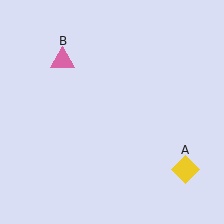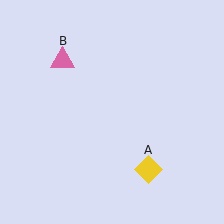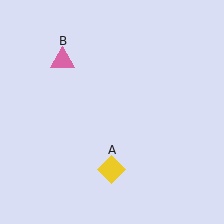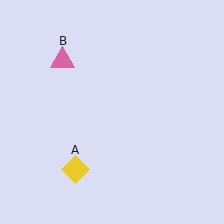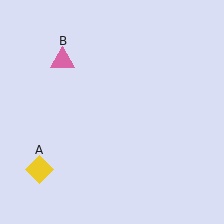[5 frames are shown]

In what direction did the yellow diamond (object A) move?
The yellow diamond (object A) moved left.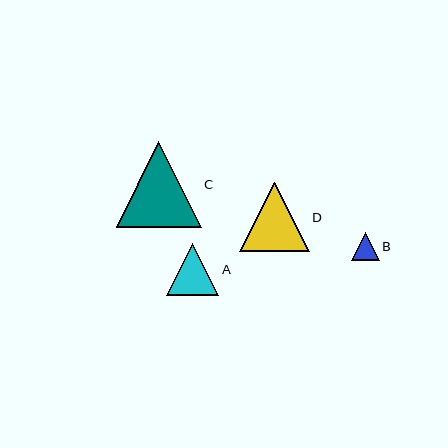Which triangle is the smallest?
Triangle B is the smallest with a size of approximately 28 pixels.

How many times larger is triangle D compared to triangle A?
Triangle D is approximately 1.3 times the size of triangle A.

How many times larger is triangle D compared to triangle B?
Triangle D is approximately 2.5 times the size of triangle B.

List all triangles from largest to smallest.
From largest to smallest: C, D, A, B.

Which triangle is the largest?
Triangle C is the largest with a size of approximately 85 pixels.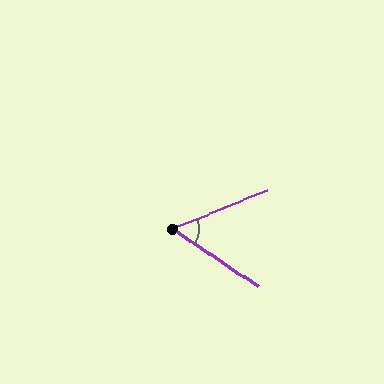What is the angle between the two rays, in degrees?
Approximately 56 degrees.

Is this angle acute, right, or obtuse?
It is acute.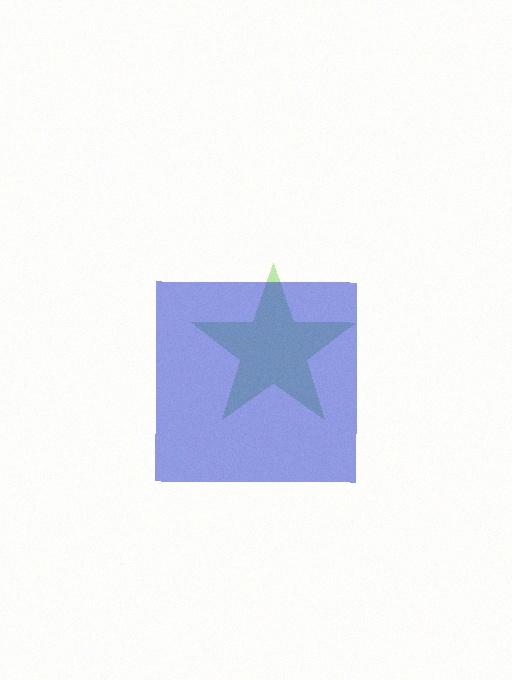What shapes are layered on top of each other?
The layered shapes are: a lime star, a blue square.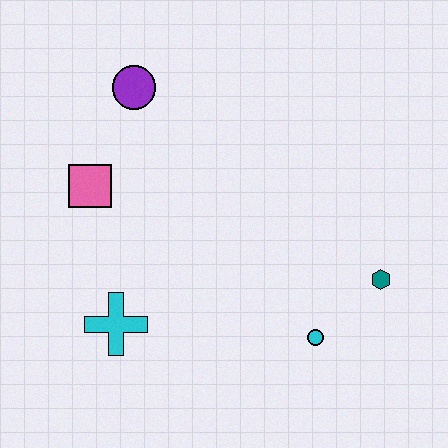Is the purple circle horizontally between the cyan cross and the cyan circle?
Yes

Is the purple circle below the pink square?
No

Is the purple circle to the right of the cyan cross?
Yes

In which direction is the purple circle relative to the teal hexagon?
The purple circle is to the left of the teal hexagon.